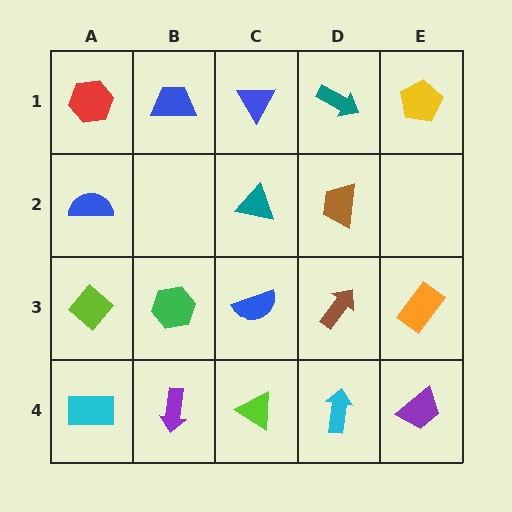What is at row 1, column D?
A teal arrow.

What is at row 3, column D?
A brown arrow.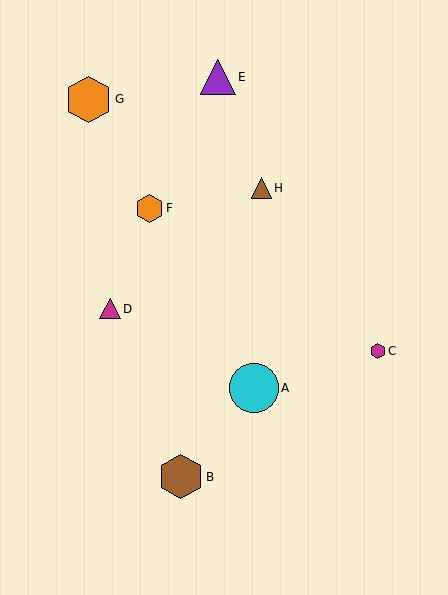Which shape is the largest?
The cyan circle (labeled A) is the largest.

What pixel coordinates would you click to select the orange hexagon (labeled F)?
Click at (149, 208) to select the orange hexagon F.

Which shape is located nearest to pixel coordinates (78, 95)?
The orange hexagon (labeled G) at (89, 99) is nearest to that location.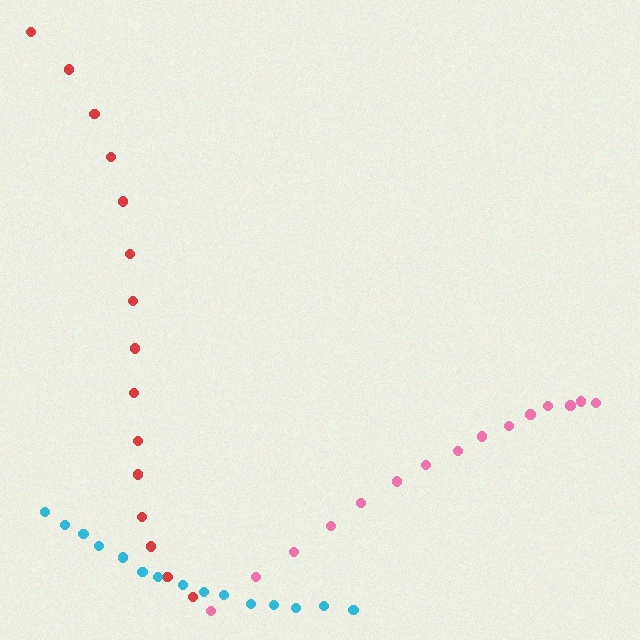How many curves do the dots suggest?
There are 3 distinct paths.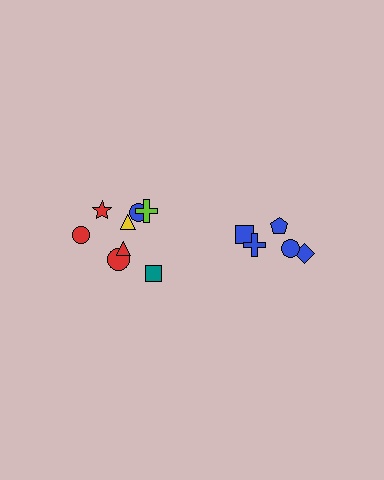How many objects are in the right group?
There are 5 objects.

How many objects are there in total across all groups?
There are 13 objects.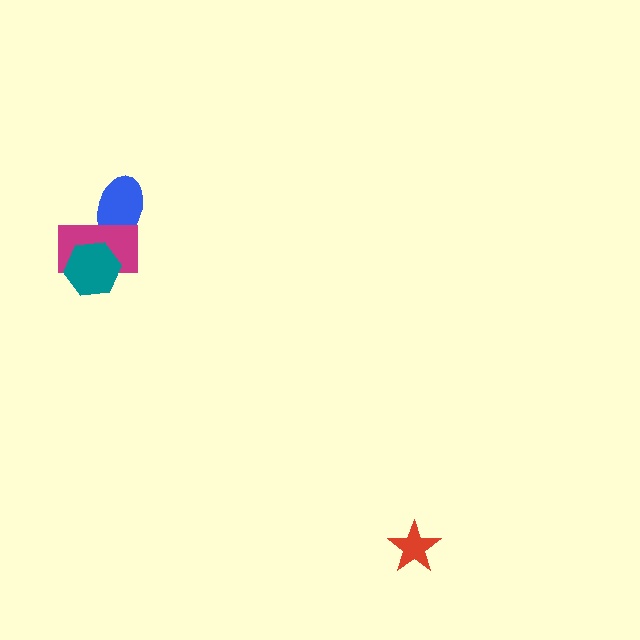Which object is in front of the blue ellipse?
The magenta rectangle is in front of the blue ellipse.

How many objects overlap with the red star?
0 objects overlap with the red star.